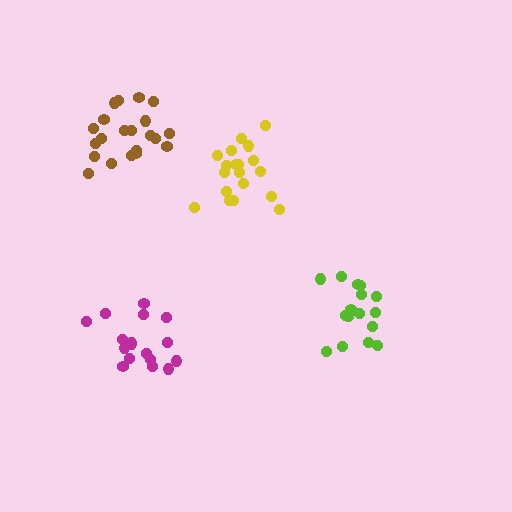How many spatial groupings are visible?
There are 4 spatial groupings.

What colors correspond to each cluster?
The clusters are colored: yellow, lime, brown, magenta.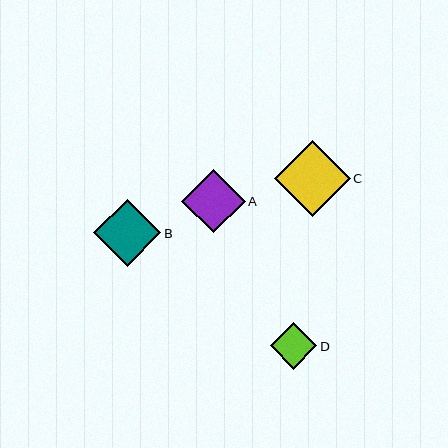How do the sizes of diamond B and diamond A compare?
Diamond B and diamond A are approximately the same size.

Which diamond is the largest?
Diamond C is the largest with a size of approximately 76 pixels.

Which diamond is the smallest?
Diamond D is the smallest with a size of approximately 46 pixels.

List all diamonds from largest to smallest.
From largest to smallest: C, B, A, D.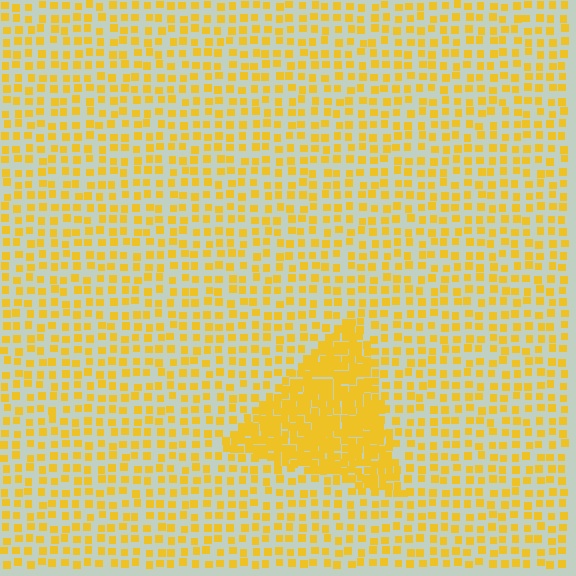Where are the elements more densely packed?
The elements are more densely packed inside the triangle boundary.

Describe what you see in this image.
The image contains small yellow elements arranged at two different densities. A triangle-shaped region is visible where the elements are more densely packed than the surrounding area.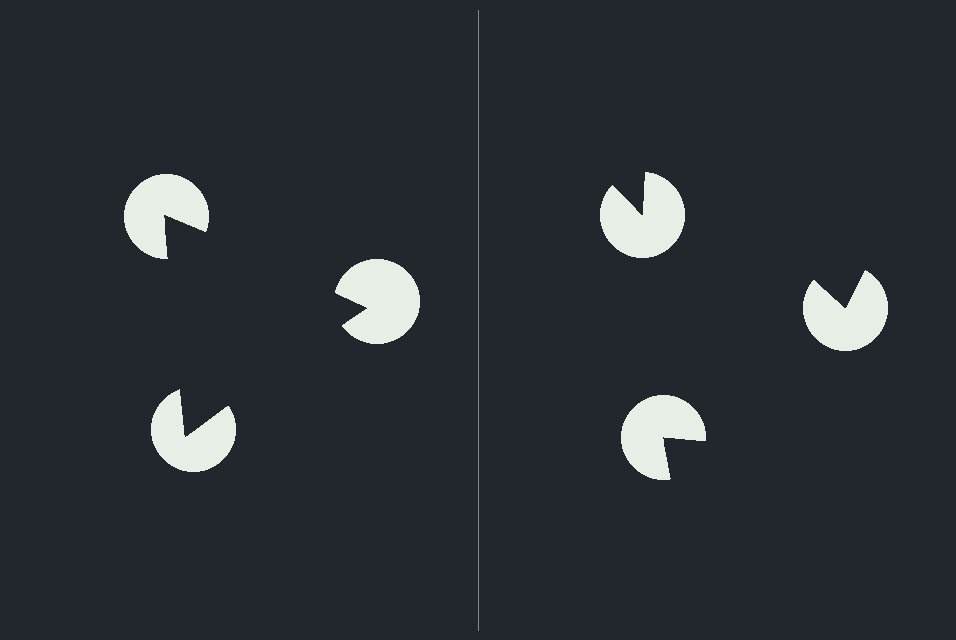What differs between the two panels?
The pac-man discs are positioned identically on both sides; only the wedge orientations differ. On the left they align to a triangle; on the right they are misaligned.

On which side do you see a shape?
An illusory triangle appears on the left side. On the right side the wedge cuts are rotated, so no coherent shape forms.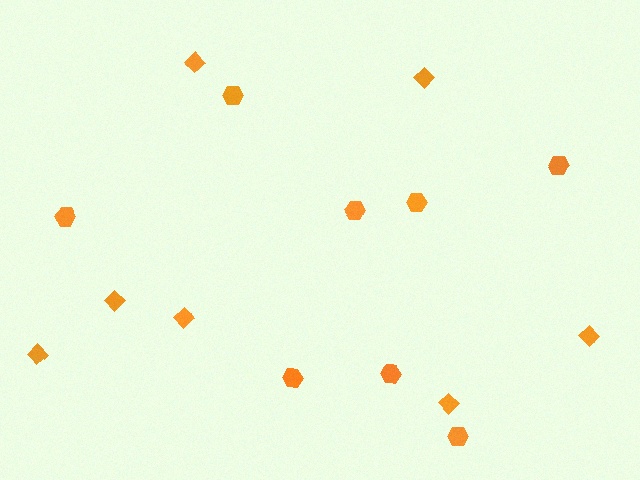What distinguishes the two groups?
There are 2 groups: one group of hexagons (8) and one group of diamonds (7).